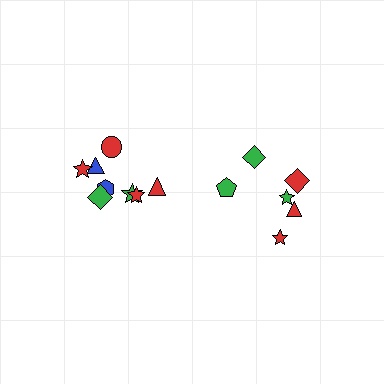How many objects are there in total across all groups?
There are 14 objects.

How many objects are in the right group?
There are 6 objects.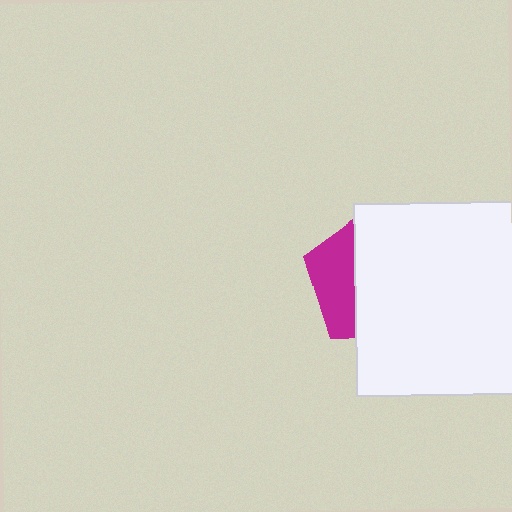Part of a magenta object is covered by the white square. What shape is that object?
It is a pentagon.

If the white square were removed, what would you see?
You would see the complete magenta pentagon.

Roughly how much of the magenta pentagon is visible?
A small part of it is visible (roughly 31%).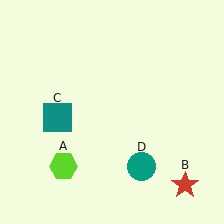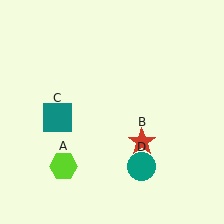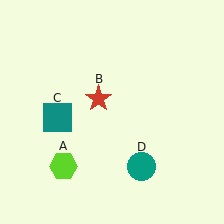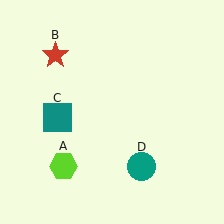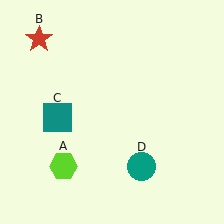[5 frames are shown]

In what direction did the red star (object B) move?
The red star (object B) moved up and to the left.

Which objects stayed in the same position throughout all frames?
Lime hexagon (object A) and teal square (object C) and teal circle (object D) remained stationary.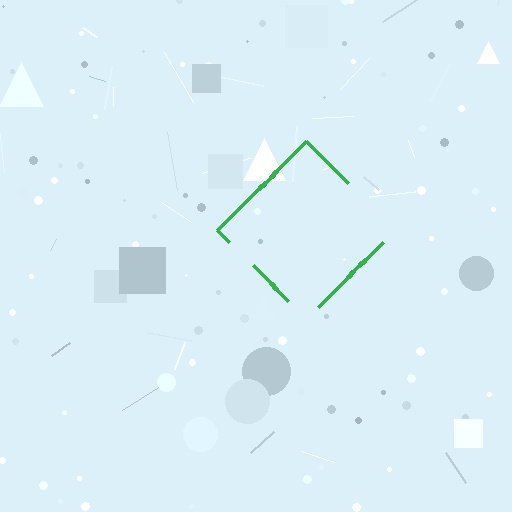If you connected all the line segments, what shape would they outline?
They would outline a diamond.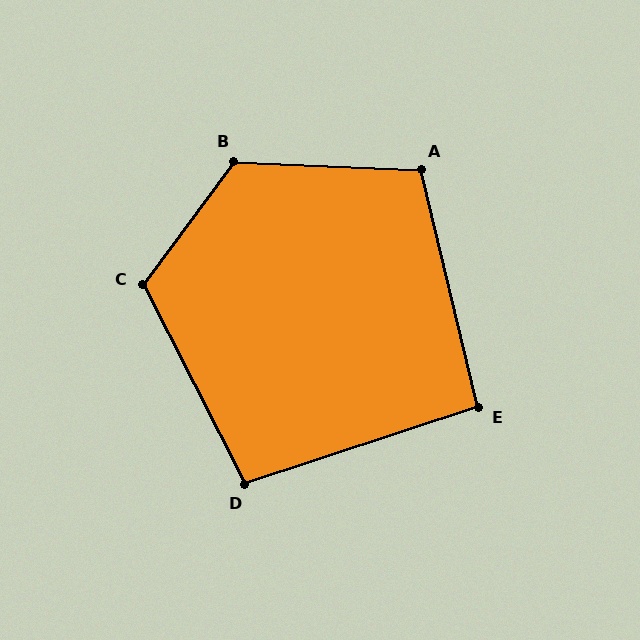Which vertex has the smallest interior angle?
E, at approximately 95 degrees.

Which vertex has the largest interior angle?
B, at approximately 124 degrees.